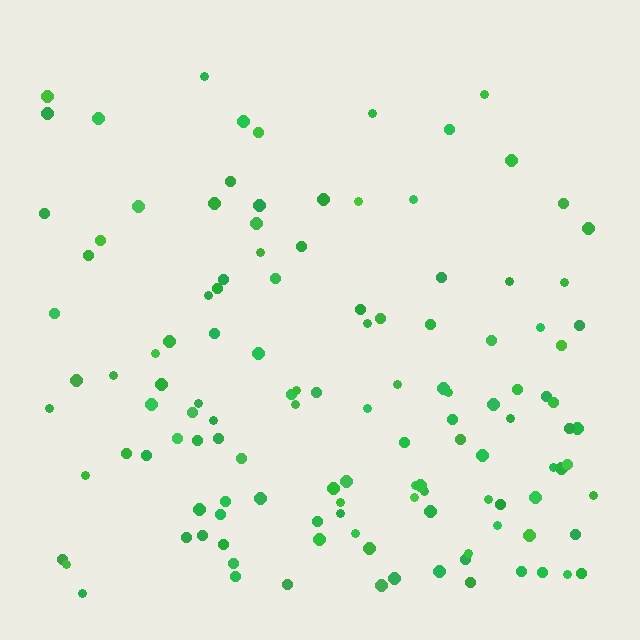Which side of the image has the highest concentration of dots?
The bottom.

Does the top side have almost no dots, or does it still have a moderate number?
Still a moderate number, just noticeably fewer than the bottom.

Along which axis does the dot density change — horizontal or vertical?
Vertical.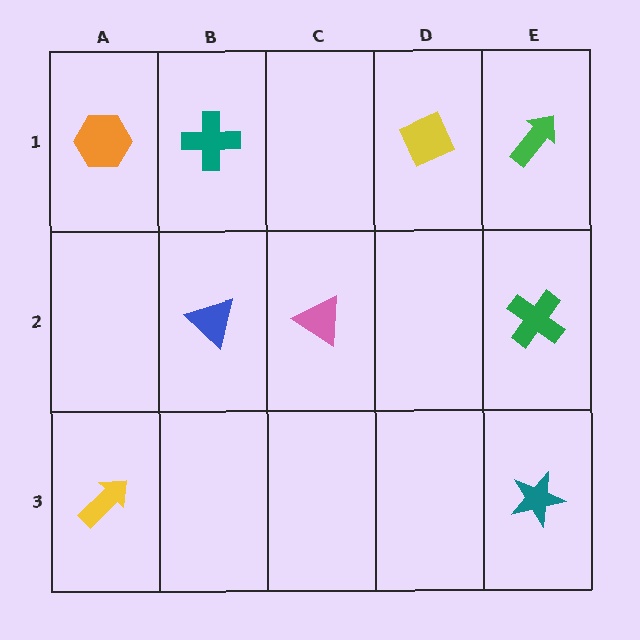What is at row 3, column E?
A teal star.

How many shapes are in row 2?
3 shapes.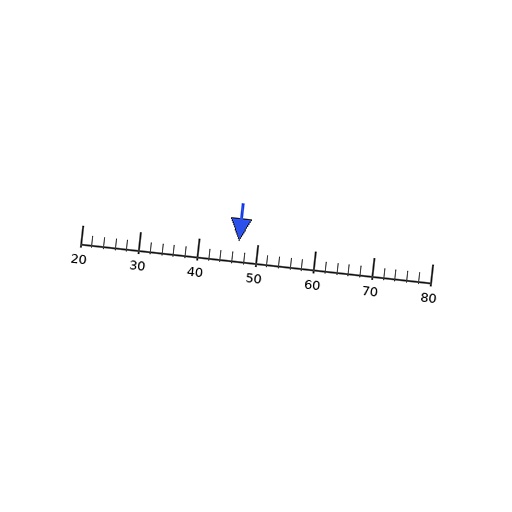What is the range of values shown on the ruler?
The ruler shows values from 20 to 80.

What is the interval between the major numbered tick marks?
The major tick marks are spaced 10 units apart.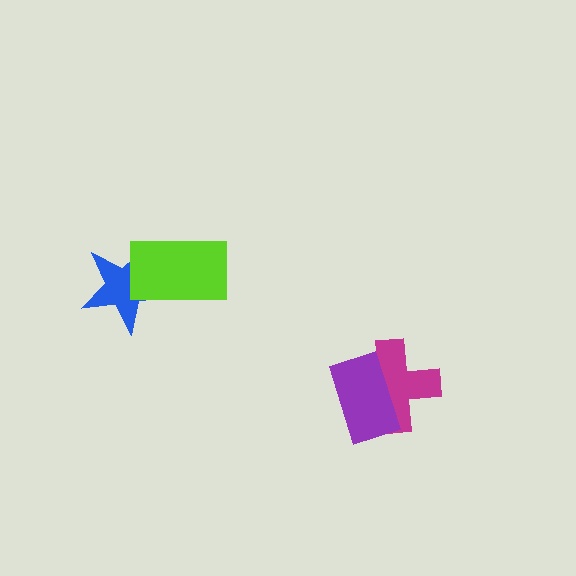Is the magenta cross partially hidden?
Yes, it is partially covered by another shape.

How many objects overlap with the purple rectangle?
1 object overlaps with the purple rectangle.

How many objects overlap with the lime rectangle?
1 object overlaps with the lime rectangle.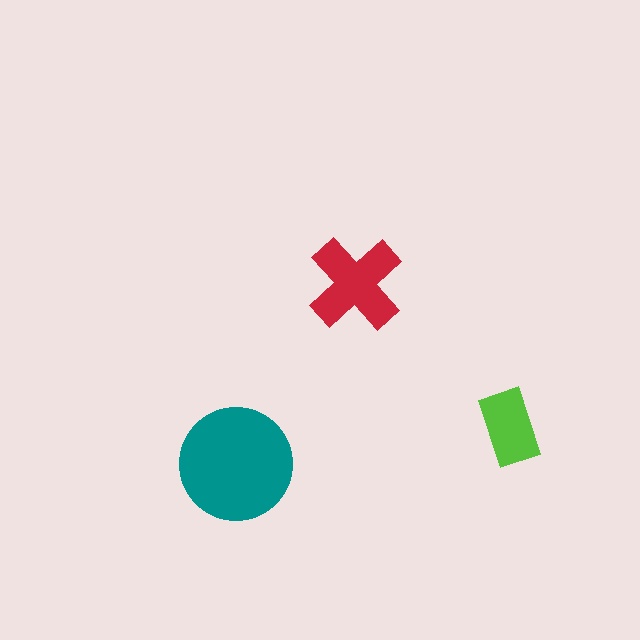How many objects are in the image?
There are 3 objects in the image.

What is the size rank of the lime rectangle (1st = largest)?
3rd.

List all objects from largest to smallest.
The teal circle, the red cross, the lime rectangle.